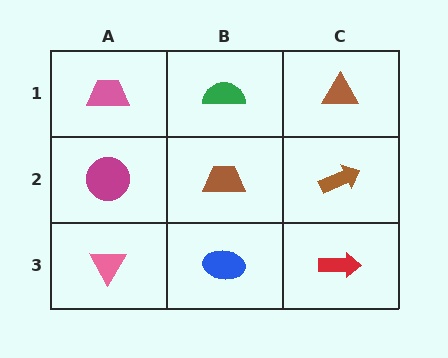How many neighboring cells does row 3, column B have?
3.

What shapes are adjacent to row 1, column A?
A magenta circle (row 2, column A), a green semicircle (row 1, column B).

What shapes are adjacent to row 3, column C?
A brown arrow (row 2, column C), a blue ellipse (row 3, column B).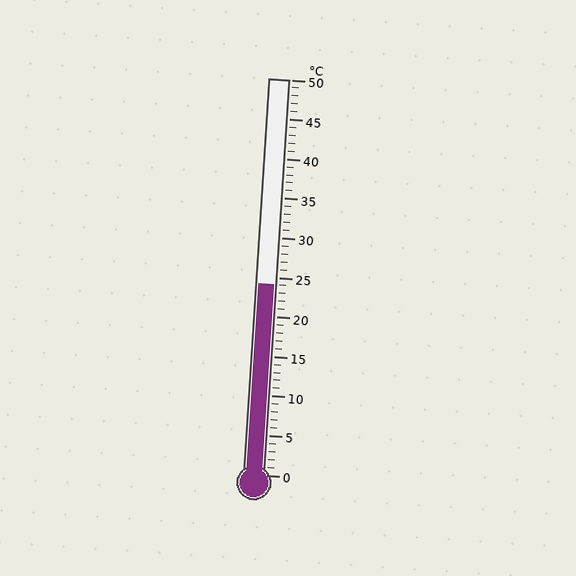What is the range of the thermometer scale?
The thermometer scale ranges from 0°C to 50°C.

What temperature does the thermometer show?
The thermometer shows approximately 24°C.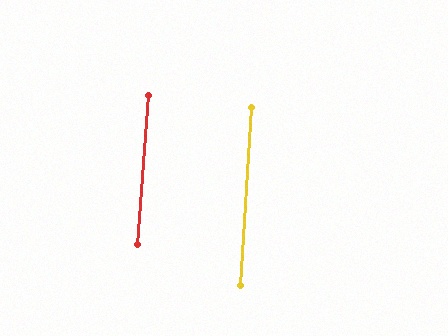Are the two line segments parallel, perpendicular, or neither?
Parallel — their directions differ by only 0.5°.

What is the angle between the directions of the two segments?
Approximately 0 degrees.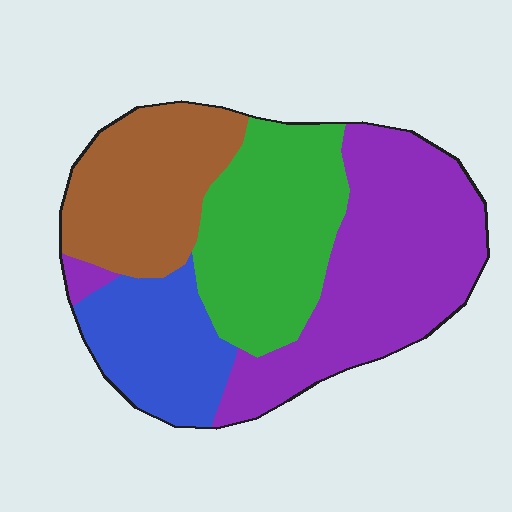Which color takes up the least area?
Blue, at roughly 15%.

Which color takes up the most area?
Purple, at roughly 35%.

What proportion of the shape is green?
Green covers about 25% of the shape.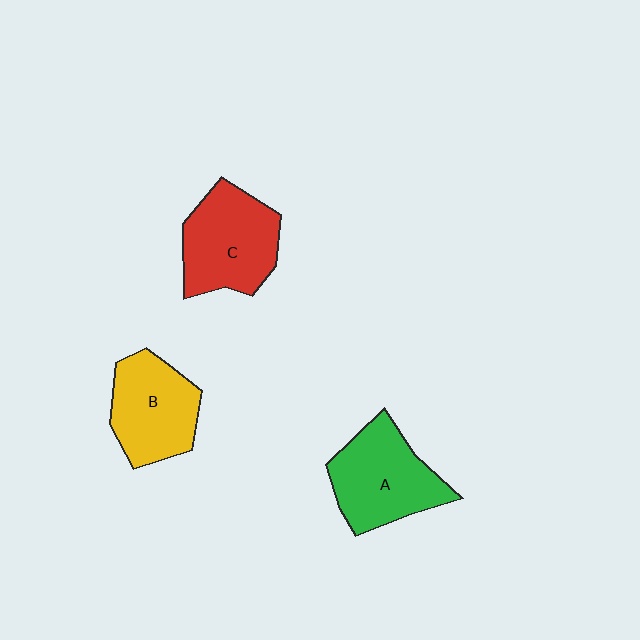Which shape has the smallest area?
Shape B (yellow).